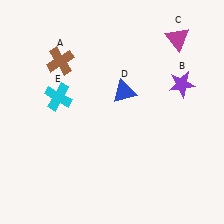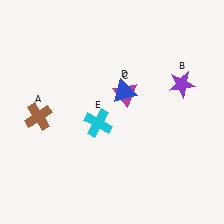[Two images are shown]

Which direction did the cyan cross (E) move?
The cyan cross (E) moved right.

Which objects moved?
The objects that moved are: the brown cross (A), the magenta triangle (C), the cyan cross (E).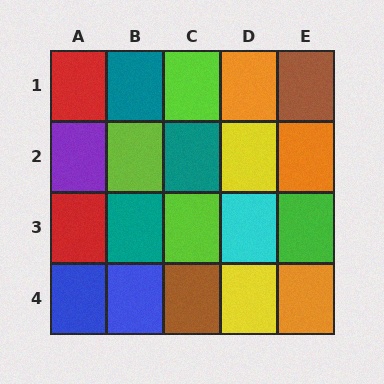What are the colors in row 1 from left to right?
Red, teal, lime, orange, brown.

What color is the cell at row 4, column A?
Blue.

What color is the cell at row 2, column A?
Purple.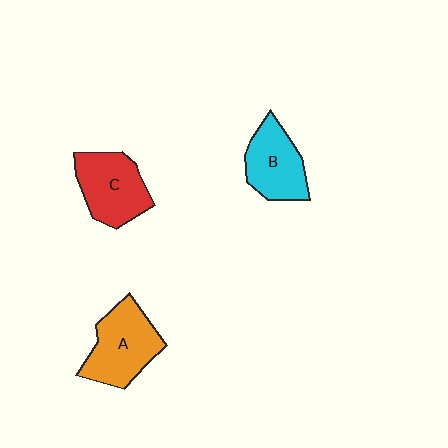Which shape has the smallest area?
Shape B (cyan).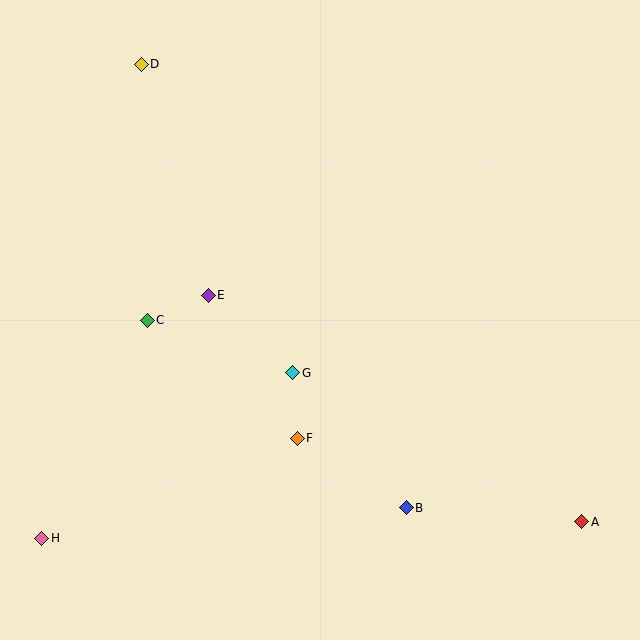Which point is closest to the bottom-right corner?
Point A is closest to the bottom-right corner.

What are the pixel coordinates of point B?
Point B is at (406, 508).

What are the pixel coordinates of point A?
Point A is at (582, 522).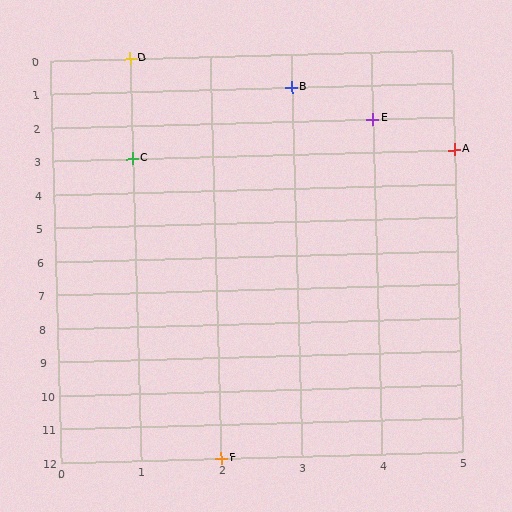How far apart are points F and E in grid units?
Points F and E are 2 columns and 10 rows apart (about 10.2 grid units diagonally).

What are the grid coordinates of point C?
Point C is at grid coordinates (1, 3).